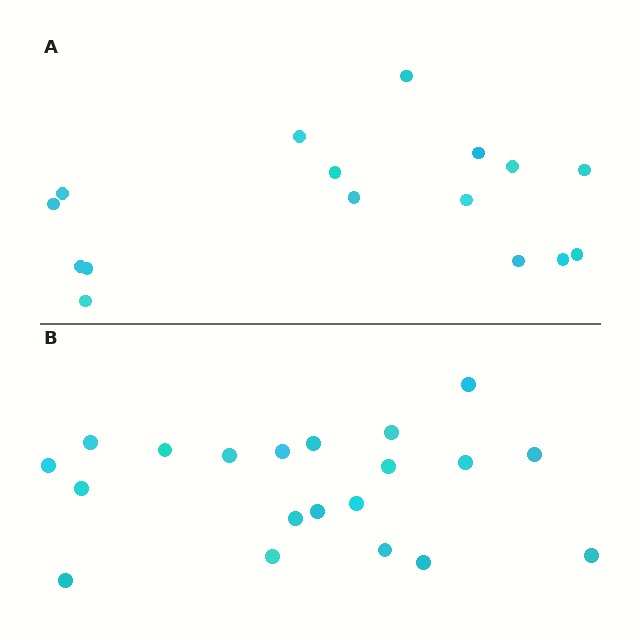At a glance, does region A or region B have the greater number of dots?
Region B (the bottom region) has more dots.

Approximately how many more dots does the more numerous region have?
Region B has about 4 more dots than region A.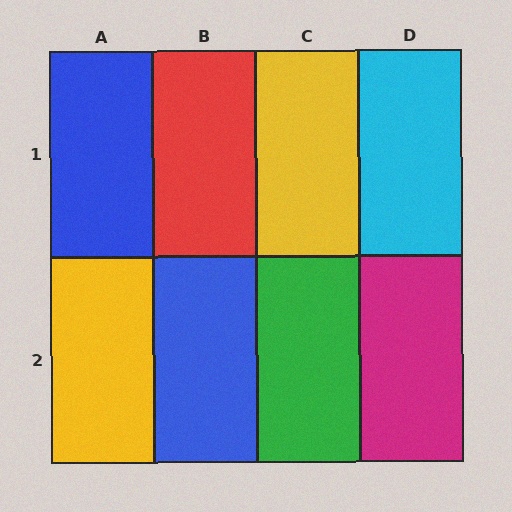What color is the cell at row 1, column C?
Yellow.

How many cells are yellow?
2 cells are yellow.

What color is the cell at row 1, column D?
Cyan.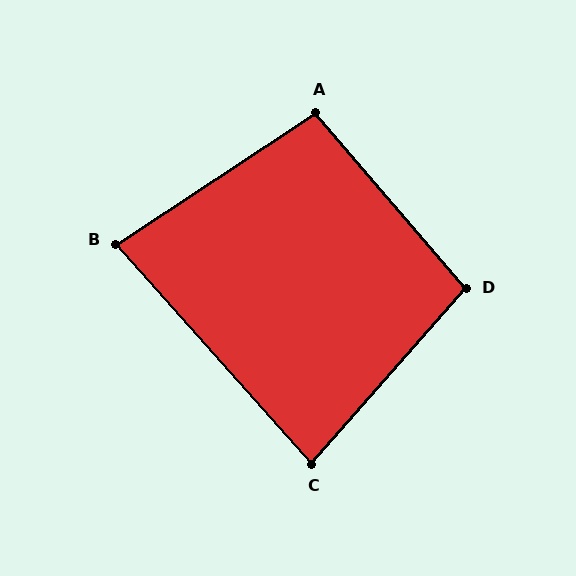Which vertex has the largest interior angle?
D, at approximately 98 degrees.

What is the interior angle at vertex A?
Approximately 97 degrees (obtuse).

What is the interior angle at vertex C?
Approximately 83 degrees (acute).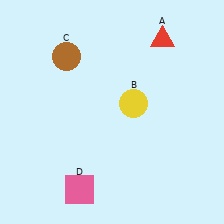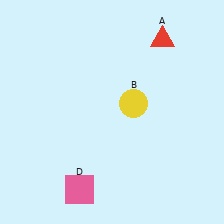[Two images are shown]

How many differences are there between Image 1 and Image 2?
There is 1 difference between the two images.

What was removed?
The brown circle (C) was removed in Image 2.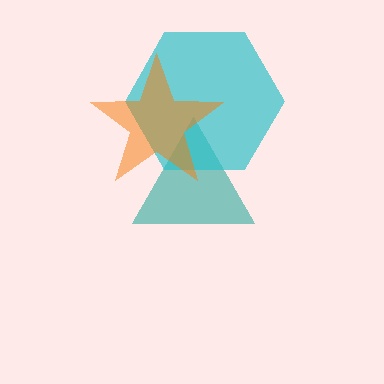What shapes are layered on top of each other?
The layered shapes are: a teal triangle, a cyan hexagon, an orange star.